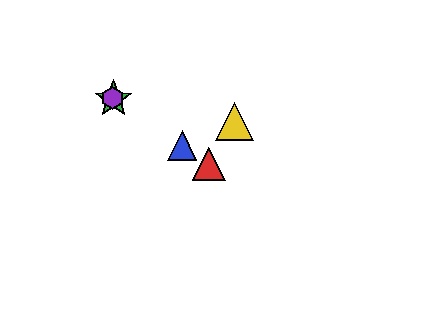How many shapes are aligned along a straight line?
4 shapes (the red triangle, the blue triangle, the green star, the purple hexagon) are aligned along a straight line.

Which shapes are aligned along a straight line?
The red triangle, the blue triangle, the green star, the purple hexagon are aligned along a straight line.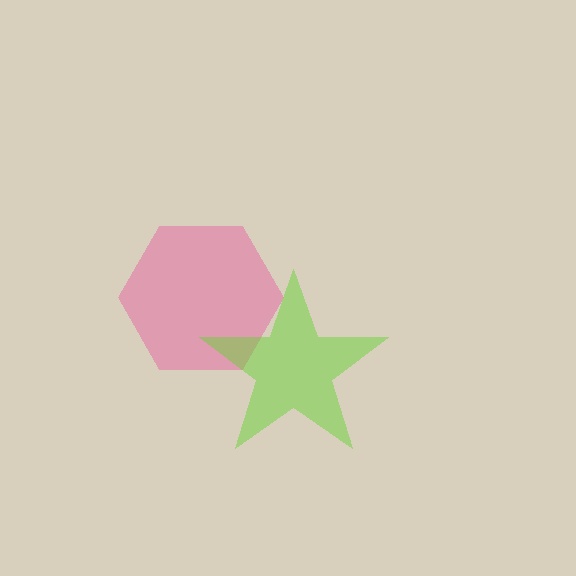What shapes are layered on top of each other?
The layered shapes are: a pink hexagon, a lime star.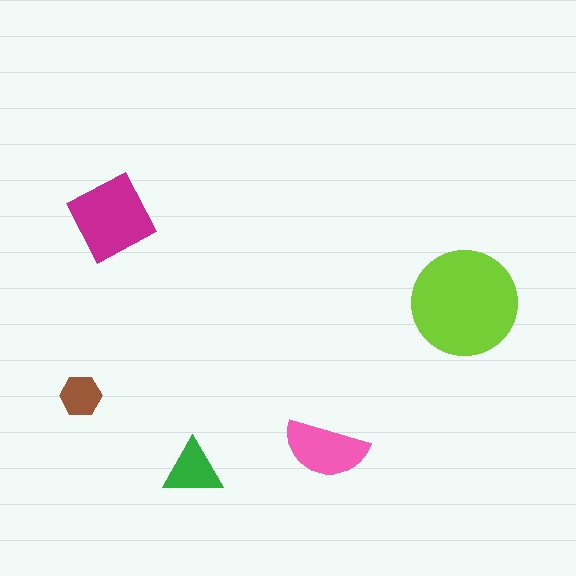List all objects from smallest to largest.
The brown hexagon, the green triangle, the pink semicircle, the magenta diamond, the lime circle.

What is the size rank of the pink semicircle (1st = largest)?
3rd.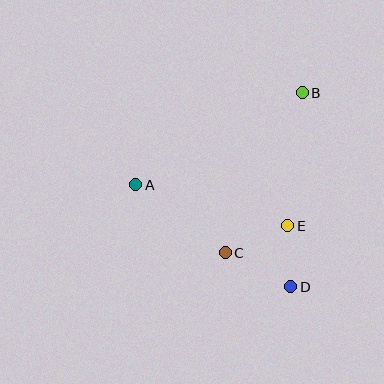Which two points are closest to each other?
Points D and E are closest to each other.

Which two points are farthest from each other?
Points B and D are farthest from each other.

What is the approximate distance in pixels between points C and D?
The distance between C and D is approximately 74 pixels.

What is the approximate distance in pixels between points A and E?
The distance between A and E is approximately 158 pixels.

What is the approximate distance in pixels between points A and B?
The distance between A and B is approximately 190 pixels.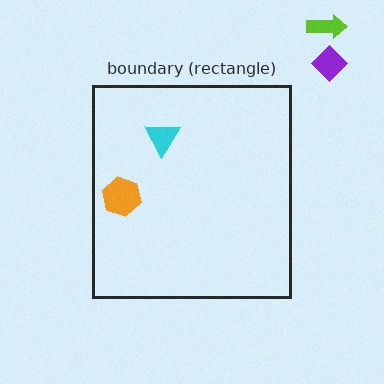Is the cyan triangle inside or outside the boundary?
Inside.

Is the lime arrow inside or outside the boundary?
Outside.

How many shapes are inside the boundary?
2 inside, 2 outside.